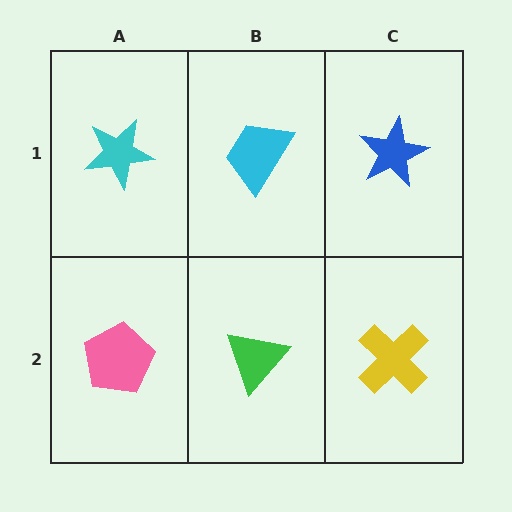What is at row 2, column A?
A pink pentagon.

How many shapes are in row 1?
3 shapes.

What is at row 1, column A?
A cyan star.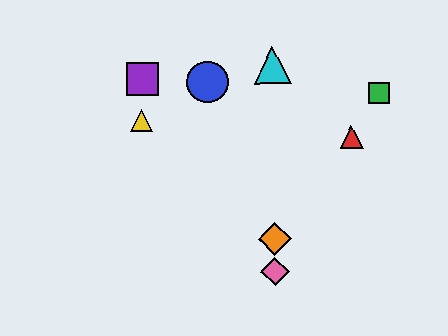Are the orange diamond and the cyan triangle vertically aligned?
Yes, both are at x≈275.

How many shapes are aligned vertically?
3 shapes (the orange diamond, the cyan triangle, the pink diamond) are aligned vertically.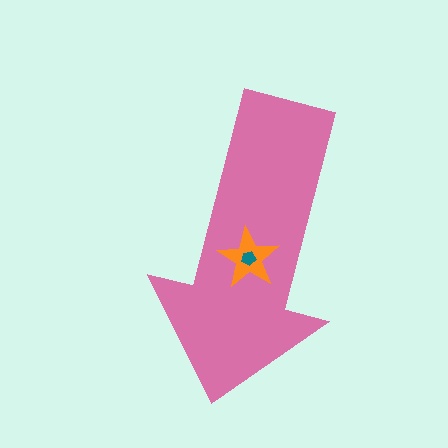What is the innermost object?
The teal pentagon.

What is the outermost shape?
The pink arrow.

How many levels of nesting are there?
3.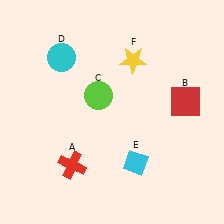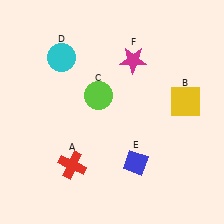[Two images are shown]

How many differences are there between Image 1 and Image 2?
There are 3 differences between the two images.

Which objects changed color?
B changed from red to yellow. E changed from cyan to blue. F changed from yellow to magenta.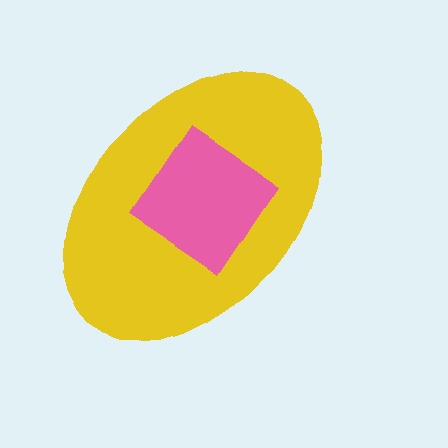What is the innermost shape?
The pink diamond.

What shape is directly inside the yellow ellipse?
The pink diamond.